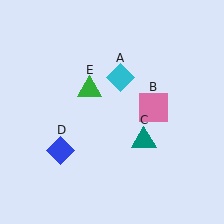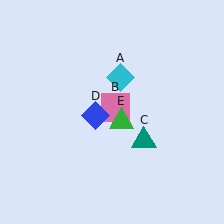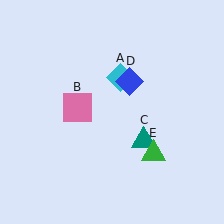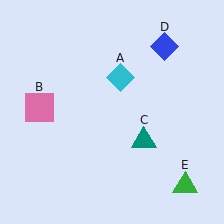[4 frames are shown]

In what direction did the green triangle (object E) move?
The green triangle (object E) moved down and to the right.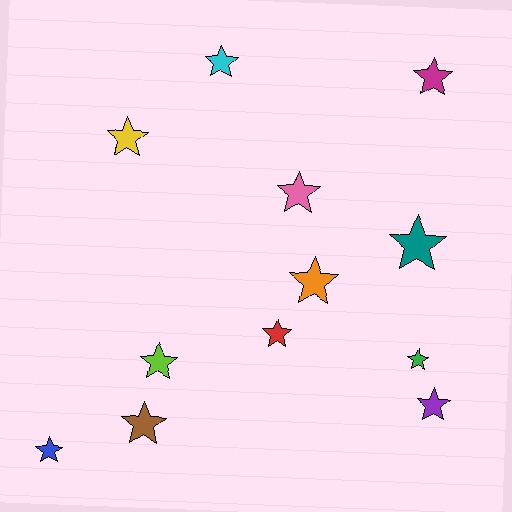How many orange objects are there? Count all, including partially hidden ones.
There is 1 orange object.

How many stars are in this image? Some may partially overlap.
There are 12 stars.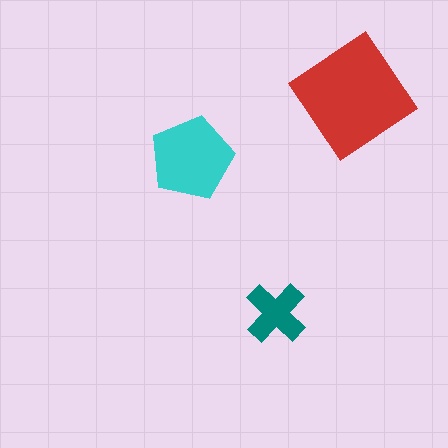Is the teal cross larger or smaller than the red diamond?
Smaller.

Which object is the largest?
The red diamond.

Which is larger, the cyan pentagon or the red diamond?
The red diamond.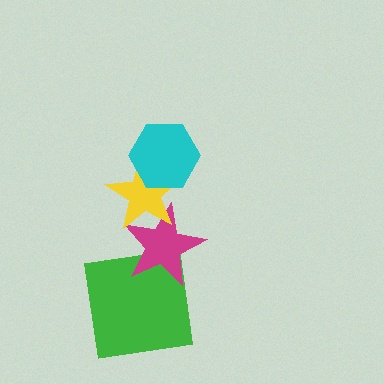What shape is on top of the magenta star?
The yellow star is on top of the magenta star.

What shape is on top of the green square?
The magenta star is on top of the green square.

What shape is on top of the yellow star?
The cyan hexagon is on top of the yellow star.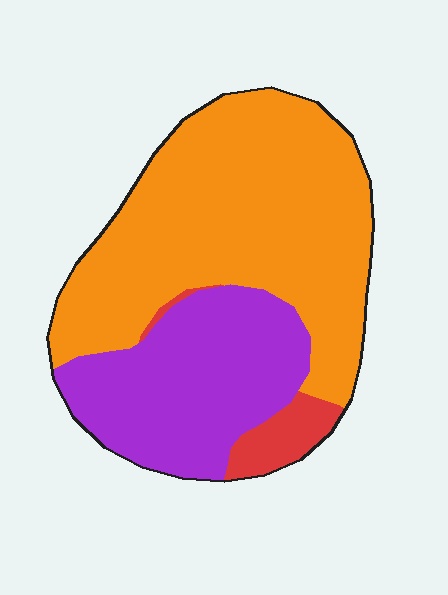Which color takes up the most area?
Orange, at roughly 60%.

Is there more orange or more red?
Orange.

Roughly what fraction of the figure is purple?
Purple covers around 35% of the figure.